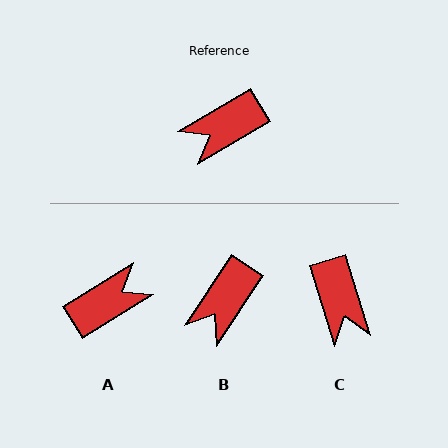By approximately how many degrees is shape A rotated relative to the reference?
Approximately 178 degrees clockwise.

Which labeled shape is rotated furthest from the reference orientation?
A, about 178 degrees away.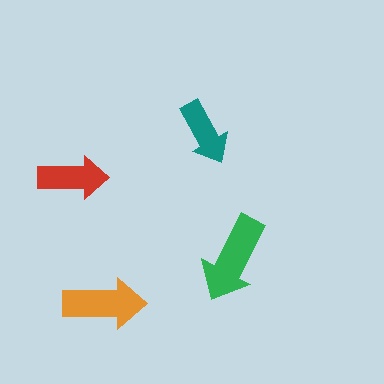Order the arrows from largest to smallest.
the green one, the orange one, the red one, the teal one.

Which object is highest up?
The teal arrow is topmost.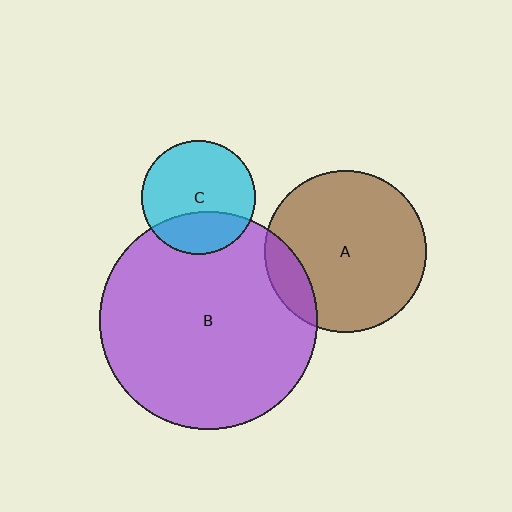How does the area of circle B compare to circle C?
Approximately 3.7 times.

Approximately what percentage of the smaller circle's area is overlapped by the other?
Approximately 30%.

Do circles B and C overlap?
Yes.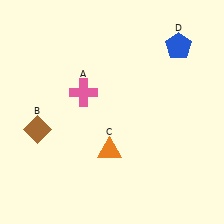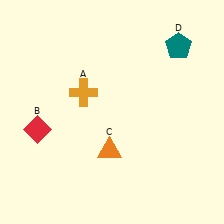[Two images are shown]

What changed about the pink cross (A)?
In Image 1, A is pink. In Image 2, it changed to orange.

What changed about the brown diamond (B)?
In Image 1, B is brown. In Image 2, it changed to red.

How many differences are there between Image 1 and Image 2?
There are 3 differences between the two images.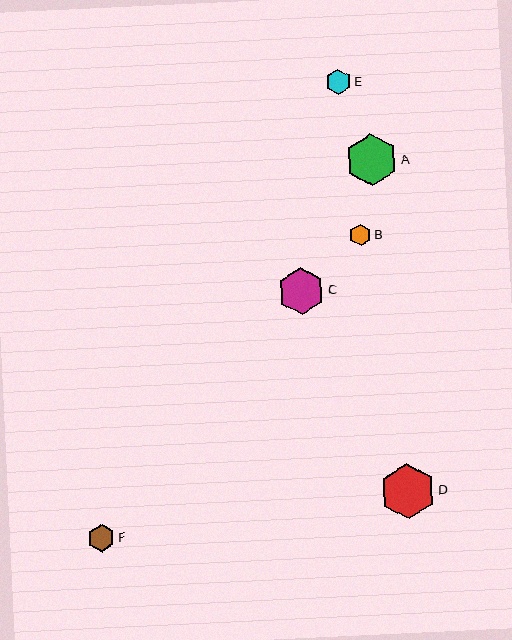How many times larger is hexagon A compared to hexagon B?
Hexagon A is approximately 2.4 times the size of hexagon B.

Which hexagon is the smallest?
Hexagon B is the smallest with a size of approximately 22 pixels.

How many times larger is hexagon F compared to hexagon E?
Hexagon F is approximately 1.1 times the size of hexagon E.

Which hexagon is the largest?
Hexagon D is the largest with a size of approximately 55 pixels.